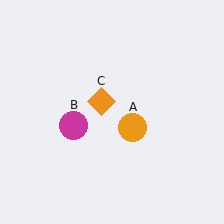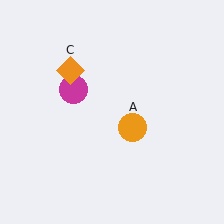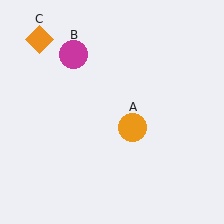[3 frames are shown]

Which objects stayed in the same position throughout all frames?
Orange circle (object A) remained stationary.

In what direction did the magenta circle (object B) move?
The magenta circle (object B) moved up.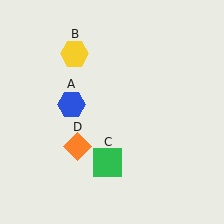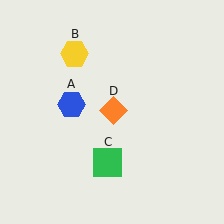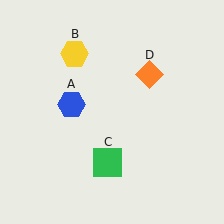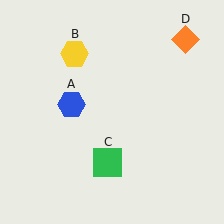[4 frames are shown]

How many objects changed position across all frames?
1 object changed position: orange diamond (object D).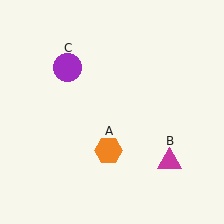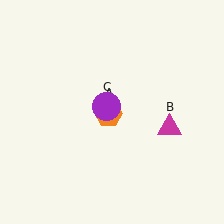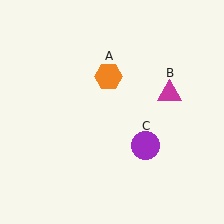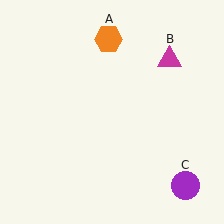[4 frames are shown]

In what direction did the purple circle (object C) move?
The purple circle (object C) moved down and to the right.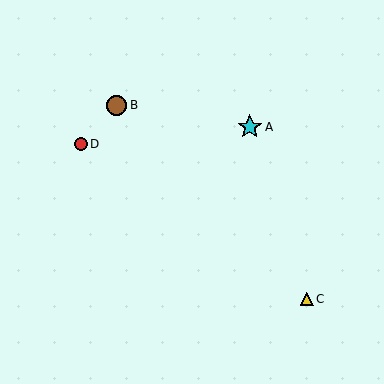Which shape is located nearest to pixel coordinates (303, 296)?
The yellow triangle (labeled C) at (307, 299) is nearest to that location.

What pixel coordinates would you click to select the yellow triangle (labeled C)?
Click at (307, 299) to select the yellow triangle C.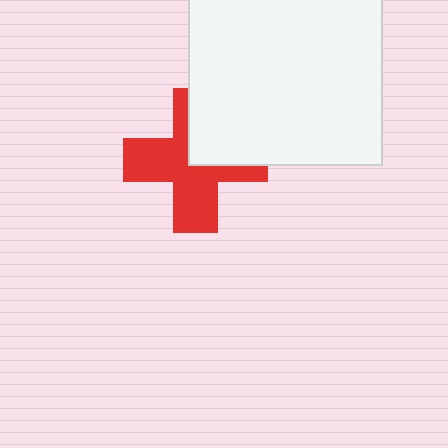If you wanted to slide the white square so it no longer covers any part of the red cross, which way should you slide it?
Slide it toward the upper-right — that is the most direct way to separate the two shapes.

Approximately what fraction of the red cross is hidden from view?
Roughly 35% of the red cross is hidden behind the white square.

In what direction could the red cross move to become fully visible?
The red cross could move toward the lower-left. That would shift it out from behind the white square entirely.